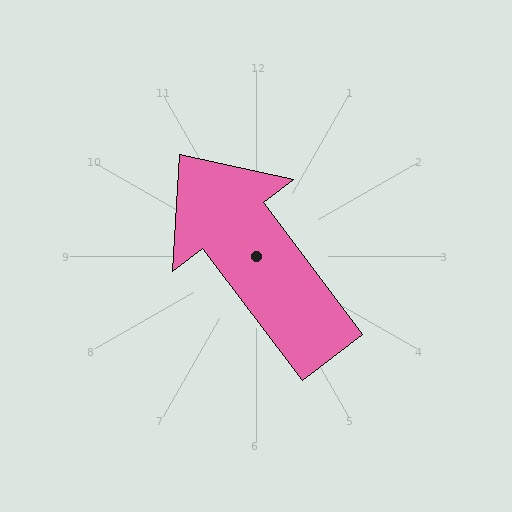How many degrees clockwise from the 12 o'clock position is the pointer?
Approximately 323 degrees.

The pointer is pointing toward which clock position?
Roughly 11 o'clock.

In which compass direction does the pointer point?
Northwest.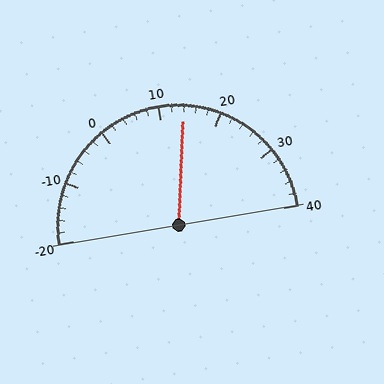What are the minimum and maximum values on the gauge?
The gauge ranges from -20 to 40.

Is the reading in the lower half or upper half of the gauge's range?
The reading is in the upper half of the range (-20 to 40).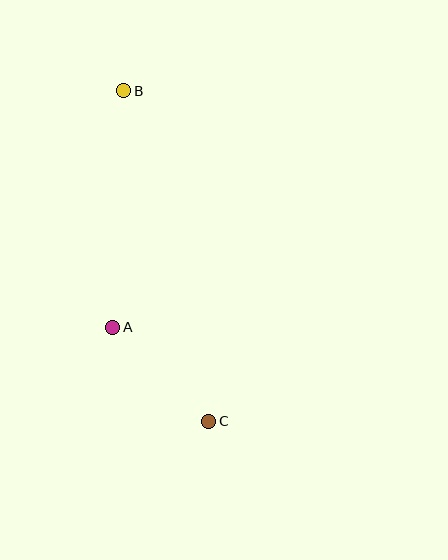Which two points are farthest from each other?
Points B and C are farthest from each other.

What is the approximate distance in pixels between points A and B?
The distance between A and B is approximately 237 pixels.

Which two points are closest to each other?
Points A and C are closest to each other.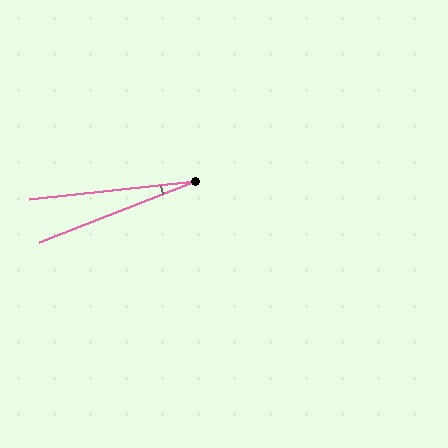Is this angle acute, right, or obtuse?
It is acute.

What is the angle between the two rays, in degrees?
Approximately 15 degrees.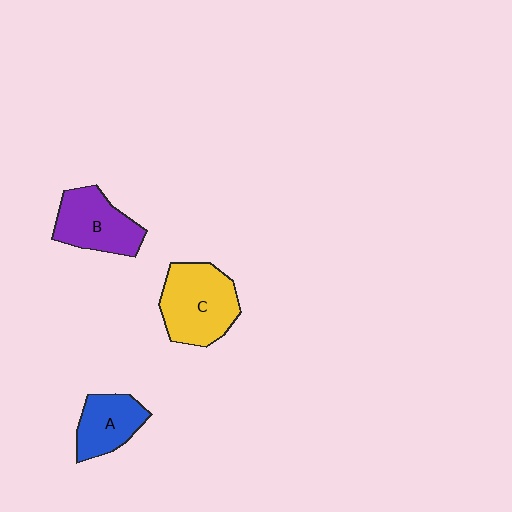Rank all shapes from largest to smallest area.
From largest to smallest: C (yellow), B (purple), A (blue).